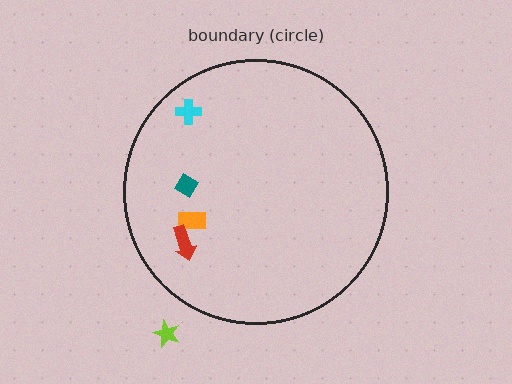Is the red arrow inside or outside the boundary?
Inside.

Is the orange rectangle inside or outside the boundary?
Inside.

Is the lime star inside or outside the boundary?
Outside.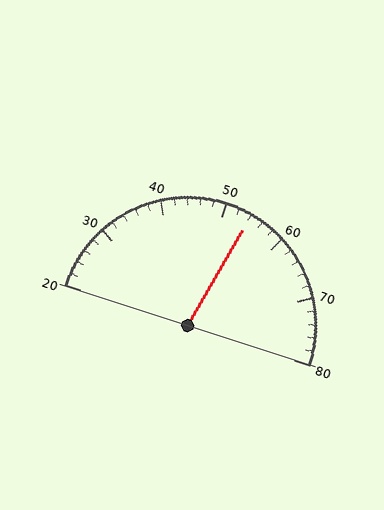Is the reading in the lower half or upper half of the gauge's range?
The reading is in the upper half of the range (20 to 80).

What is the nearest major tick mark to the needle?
The nearest major tick mark is 50.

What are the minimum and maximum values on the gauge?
The gauge ranges from 20 to 80.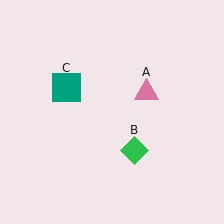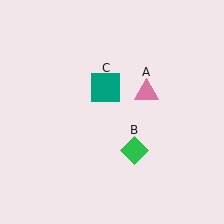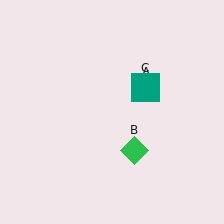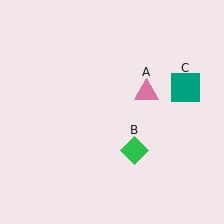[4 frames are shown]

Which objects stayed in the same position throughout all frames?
Pink triangle (object A) and green diamond (object B) remained stationary.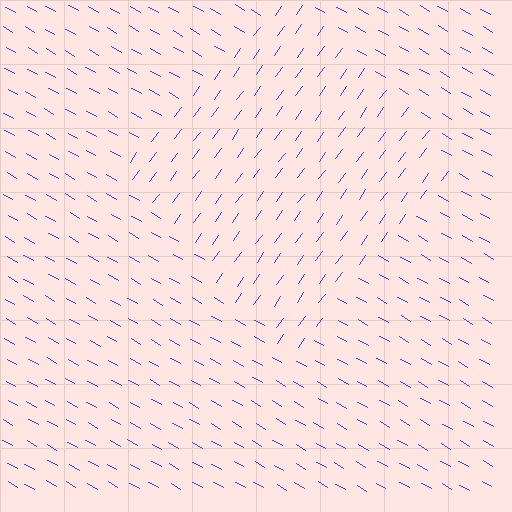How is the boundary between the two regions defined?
The boundary is defined purely by a change in line orientation (approximately 84 degrees difference). All lines are the same color and thickness.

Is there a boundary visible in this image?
Yes, there is a texture boundary formed by a change in line orientation.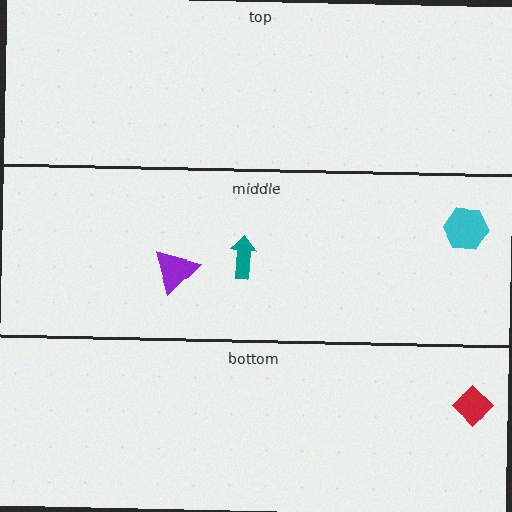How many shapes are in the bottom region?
1.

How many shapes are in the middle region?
3.